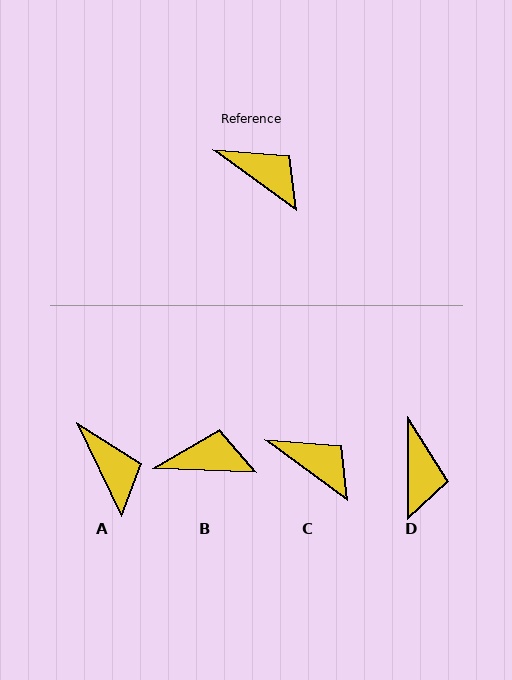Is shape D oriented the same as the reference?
No, it is off by about 53 degrees.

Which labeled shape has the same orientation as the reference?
C.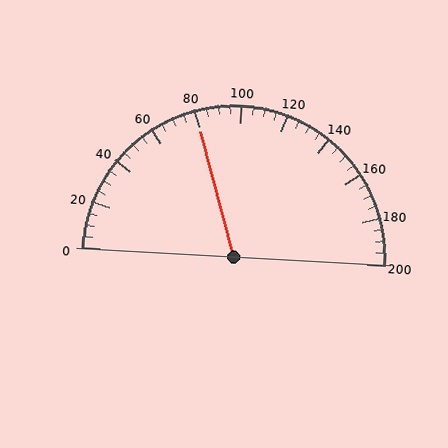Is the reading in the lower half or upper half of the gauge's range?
The reading is in the lower half of the range (0 to 200).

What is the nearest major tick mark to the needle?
The nearest major tick mark is 80.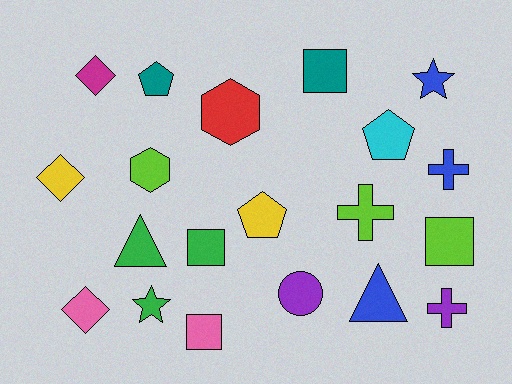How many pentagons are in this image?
There are 3 pentagons.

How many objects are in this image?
There are 20 objects.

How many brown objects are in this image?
There are no brown objects.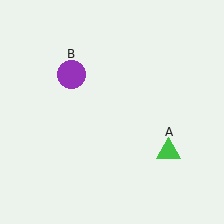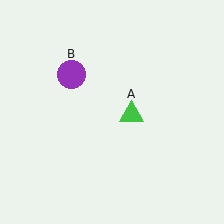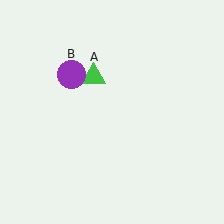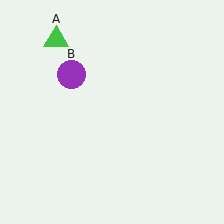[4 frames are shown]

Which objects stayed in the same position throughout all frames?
Purple circle (object B) remained stationary.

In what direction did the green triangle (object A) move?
The green triangle (object A) moved up and to the left.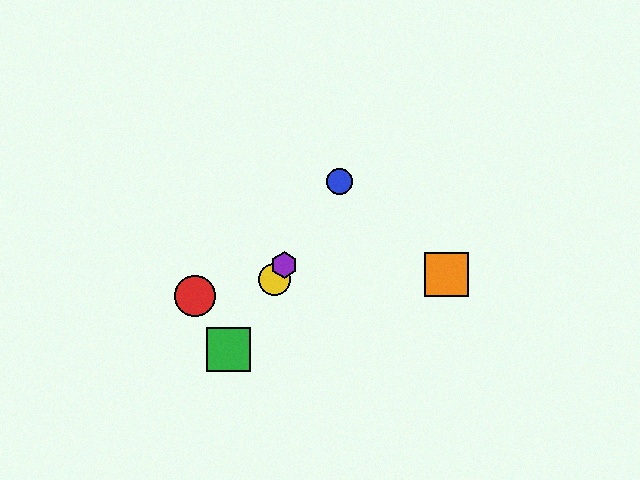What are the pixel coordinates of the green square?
The green square is at (228, 350).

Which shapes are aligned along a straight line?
The blue circle, the green square, the yellow circle, the purple hexagon are aligned along a straight line.